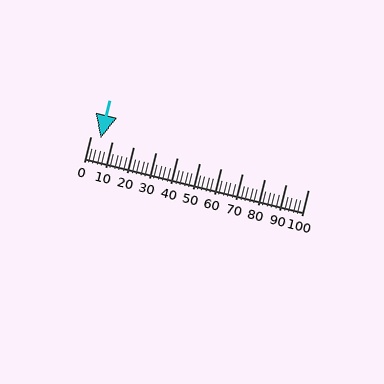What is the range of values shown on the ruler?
The ruler shows values from 0 to 100.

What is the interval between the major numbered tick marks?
The major tick marks are spaced 10 units apart.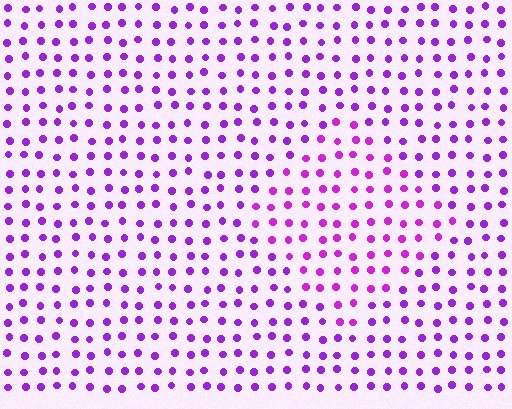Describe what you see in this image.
The image is filled with small purple elements in a uniform arrangement. A diamond-shaped region is visible where the elements are tinted to a slightly different hue, forming a subtle color boundary.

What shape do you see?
I see a diamond.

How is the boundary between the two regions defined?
The boundary is defined purely by a slight shift in hue (about 20 degrees). Spacing, size, and orientation are identical on both sides.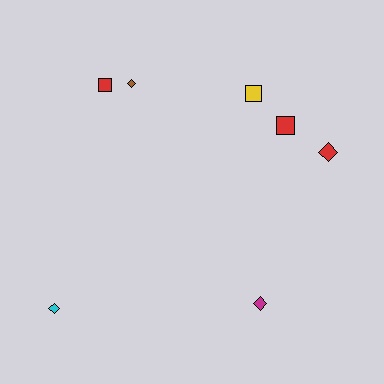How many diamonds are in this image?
There are 4 diamonds.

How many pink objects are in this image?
There are no pink objects.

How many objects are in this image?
There are 7 objects.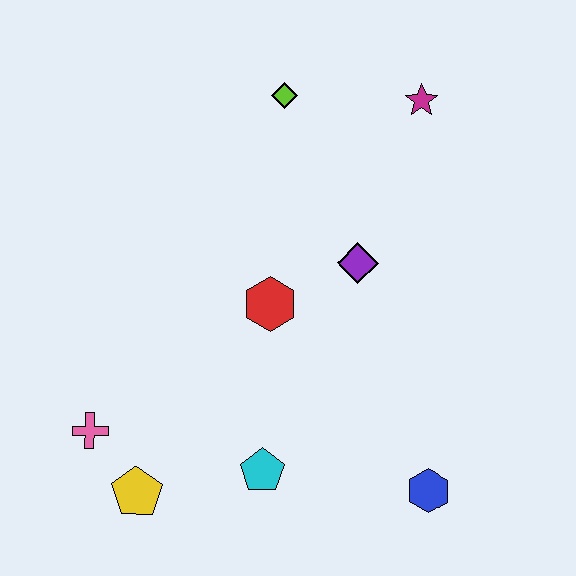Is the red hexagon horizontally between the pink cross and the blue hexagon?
Yes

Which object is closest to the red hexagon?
The purple diamond is closest to the red hexagon.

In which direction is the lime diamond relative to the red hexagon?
The lime diamond is above the red hexagon.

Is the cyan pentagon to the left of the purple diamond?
Yes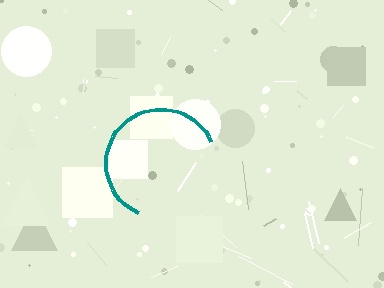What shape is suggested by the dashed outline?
The dashed outline suggests a circle.